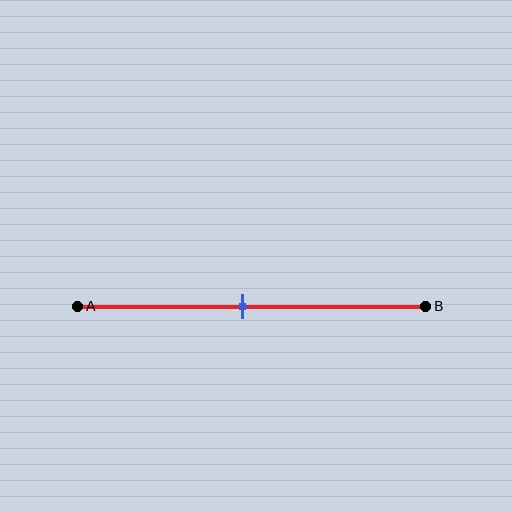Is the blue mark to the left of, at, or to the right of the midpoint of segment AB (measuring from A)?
The blue mark is approximately at the midpoint of segment AB.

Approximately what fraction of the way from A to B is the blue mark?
The blue mark is approximately 50% of the way from A to B.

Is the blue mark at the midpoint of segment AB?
Yes, the mark is approximately at the midpoint.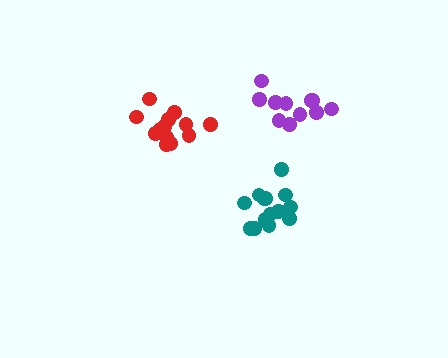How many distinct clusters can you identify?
There are 3 distinct clusters.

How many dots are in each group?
Group 1: 13 dots, Group 2: 15 dots, Group 3: 11 dots (39 total).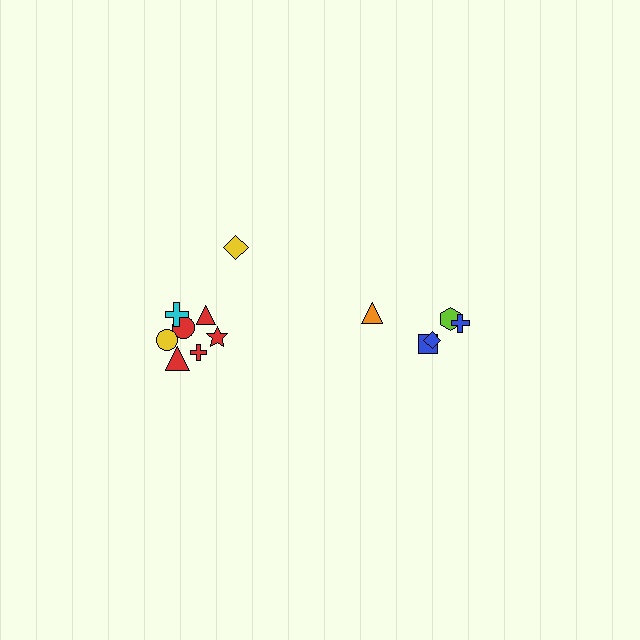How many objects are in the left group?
There are 8 objects.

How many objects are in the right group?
There are 5 objects.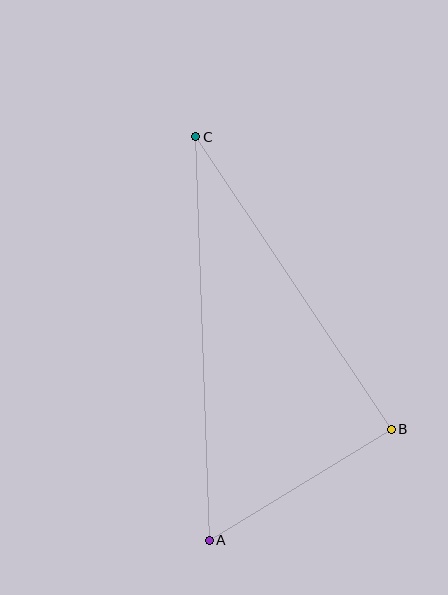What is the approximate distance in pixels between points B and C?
The distance between B and C is approximately 351 pixels.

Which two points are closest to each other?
Points A and B are closest to each other.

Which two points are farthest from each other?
Points A and C are farthest from each other.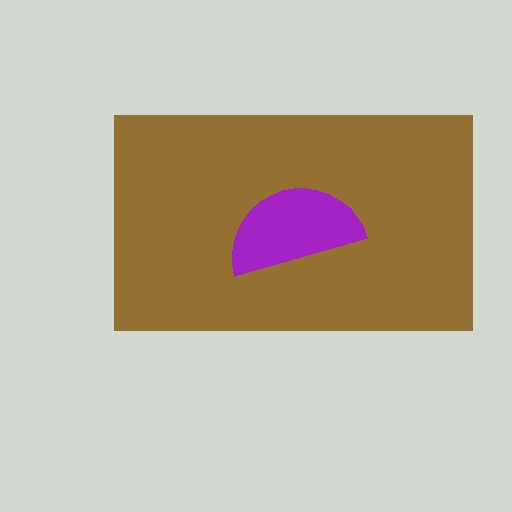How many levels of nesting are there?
2.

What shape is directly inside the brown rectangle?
The purple semicircle.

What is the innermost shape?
The purple semicircle.